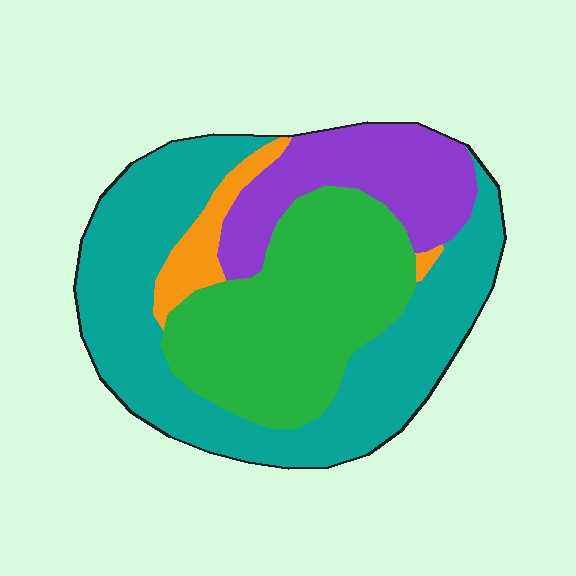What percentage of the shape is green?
Green covers about 30% of the shape.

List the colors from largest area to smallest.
From largest to smallest: teal, green, purple, orange.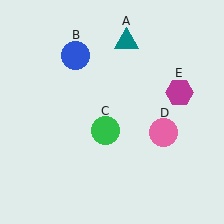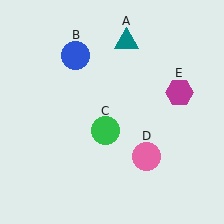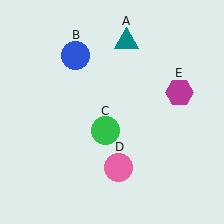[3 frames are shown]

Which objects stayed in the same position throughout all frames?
Teal triangle (object A) and blue circle (object B) and green circle (object C) and magenta hexagon (object E) remained stationary.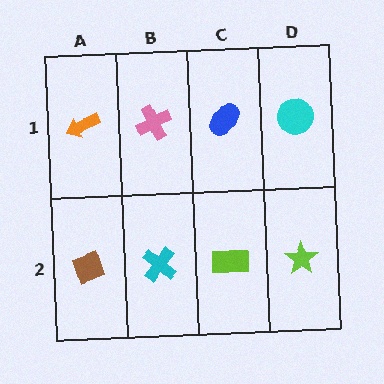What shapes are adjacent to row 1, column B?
A cyan cross (row 2, column B), an orange arrow (row 1, column A), a blue ellipse (row 1, column C).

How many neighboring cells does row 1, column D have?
2.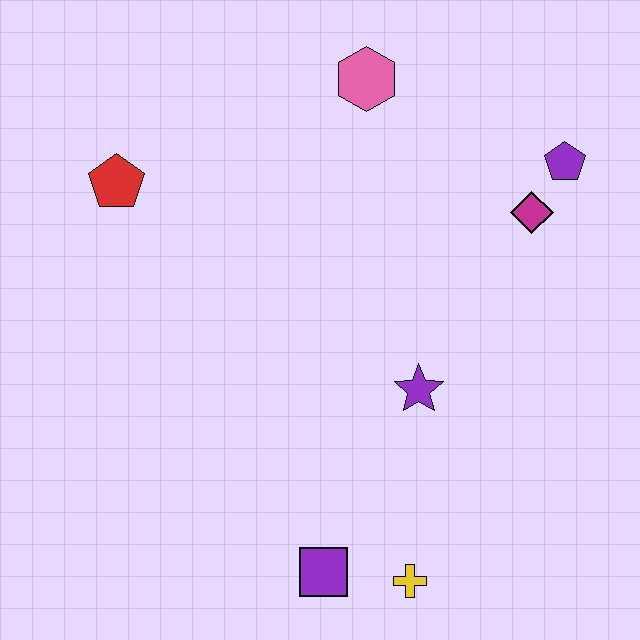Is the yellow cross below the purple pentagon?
Yes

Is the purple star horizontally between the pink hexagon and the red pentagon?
No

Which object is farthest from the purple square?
The pink hexagon is farthest from the purple square.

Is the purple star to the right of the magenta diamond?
No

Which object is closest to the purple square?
The yellow cross is closest to the purple square.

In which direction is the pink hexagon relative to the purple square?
The pink hexagon is above the purple square.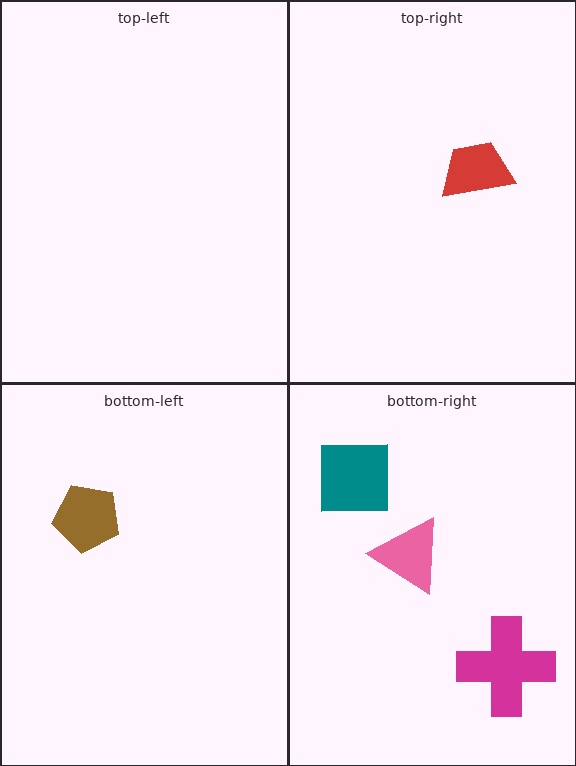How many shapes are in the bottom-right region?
3.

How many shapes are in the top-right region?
1.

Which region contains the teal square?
The bottom-right region.